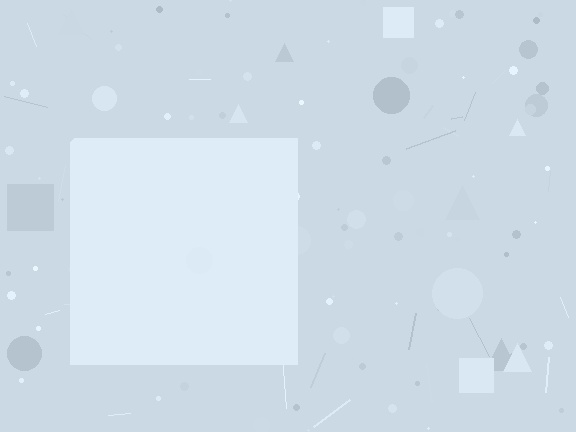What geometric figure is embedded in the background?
A square is embedded in the background.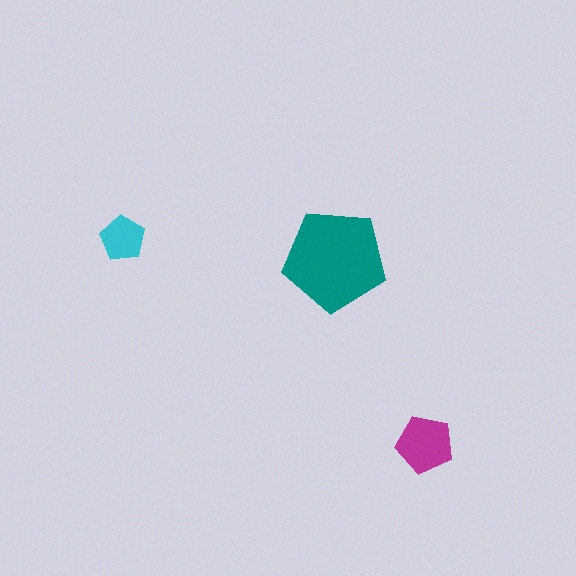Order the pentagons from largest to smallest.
the teal one, the magenta one, the cyan one.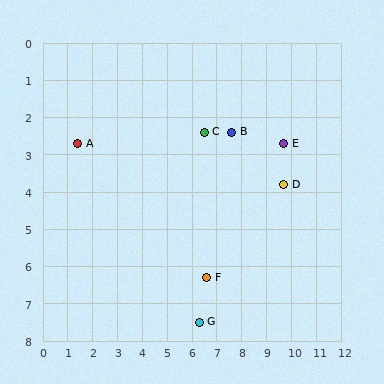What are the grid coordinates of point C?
Point C is at approximately (6.5, 2.4).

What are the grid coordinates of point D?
Point D is at approximately (9.7, 3.8).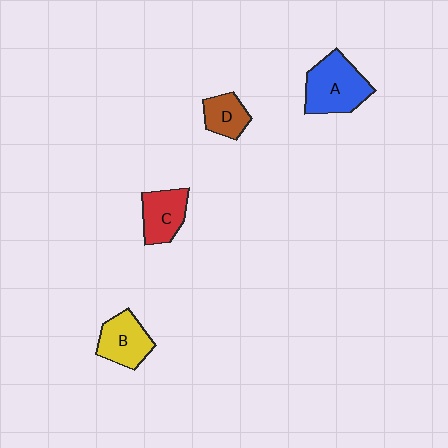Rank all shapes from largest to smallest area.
From largest to smallest: A (blue), B (yellow), C (red), D (brown).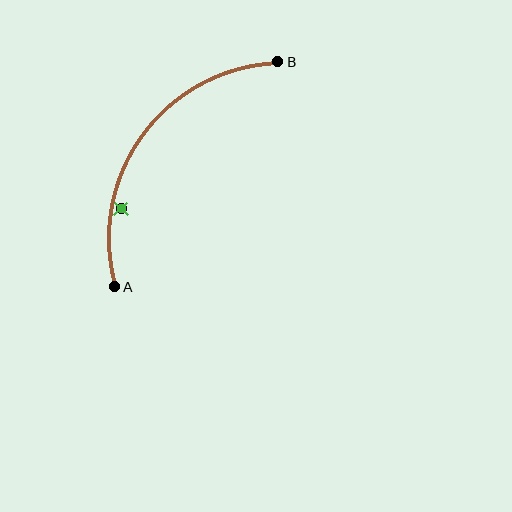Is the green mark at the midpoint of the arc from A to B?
No — the green mark does not lie on the arc at all. It sits slightly inside the curve.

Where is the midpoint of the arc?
The arc midpoint is the point on the curve farthest from the straight line joining A and B. It sits above and to the left of that line.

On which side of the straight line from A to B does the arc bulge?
The arc bulges above and to the left of the straight line connecting A and B.